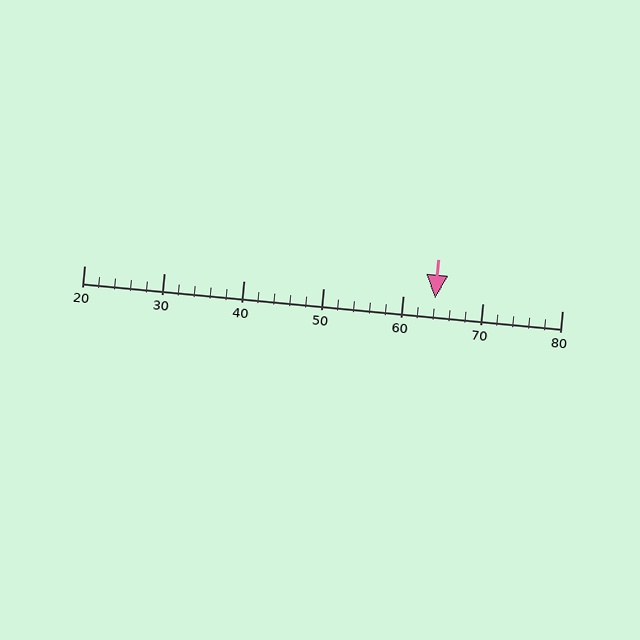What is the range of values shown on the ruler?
The ruler shows values from 20 to 80.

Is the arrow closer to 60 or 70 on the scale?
The arrow is closer to 60.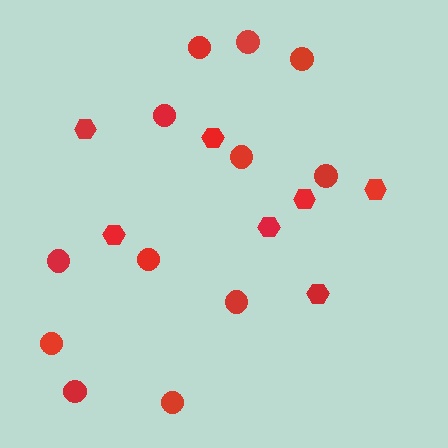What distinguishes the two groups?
There are 2 groups: one group of hexagons (7) and one group of circles (12).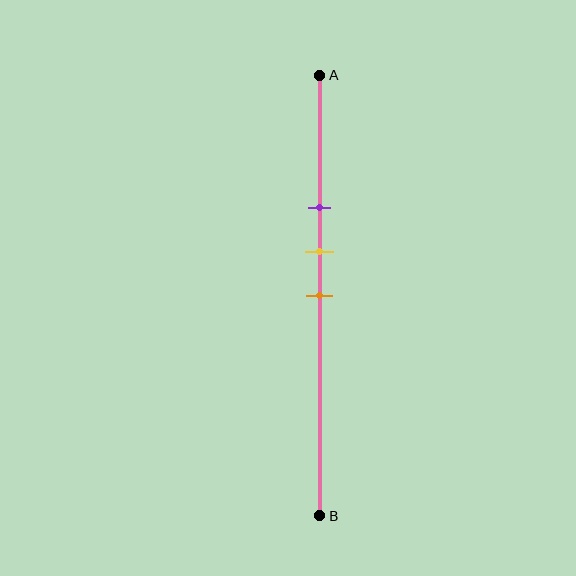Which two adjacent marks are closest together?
The yellow and orange marks are the closest adjacent pair.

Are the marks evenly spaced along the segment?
Yes, the marks are approximately evenly spaced.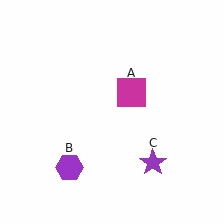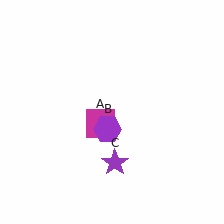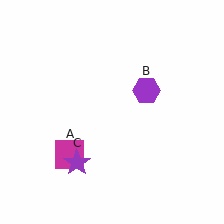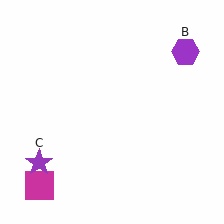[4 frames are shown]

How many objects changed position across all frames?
3 objects changed position: magenta square (object A), purple hexagon (object B), purple star (object C).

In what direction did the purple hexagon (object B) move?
The purple hexagon (object B) moved up and to the right.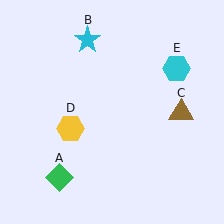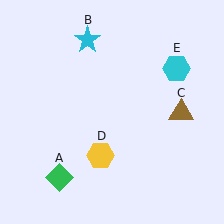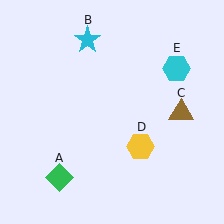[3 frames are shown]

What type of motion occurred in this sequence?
The yellow hexagon (object D) rotated counterclockwise around the center of the scene.